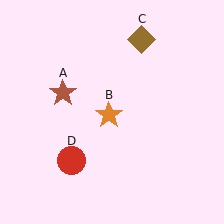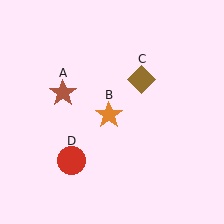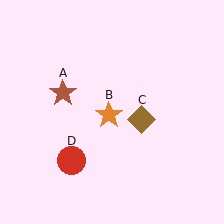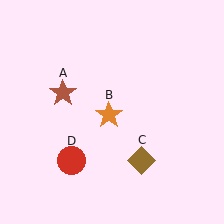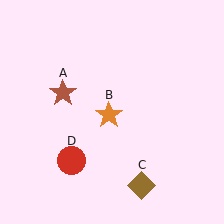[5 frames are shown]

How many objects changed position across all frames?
1 object changed position: brown diamond (object C).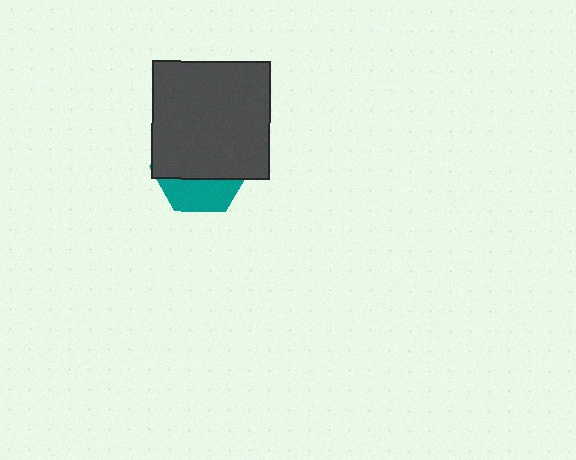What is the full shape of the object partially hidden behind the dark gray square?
The partially hidden object is a teal hexagon.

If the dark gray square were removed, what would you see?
You would see the complete teal hexagon.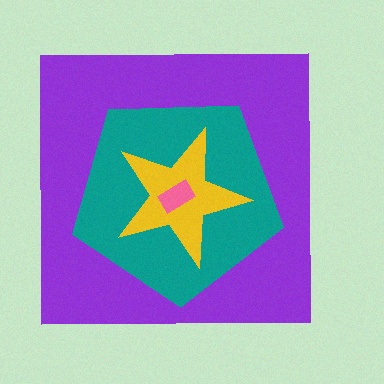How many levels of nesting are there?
4.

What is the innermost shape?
The pink rectangle.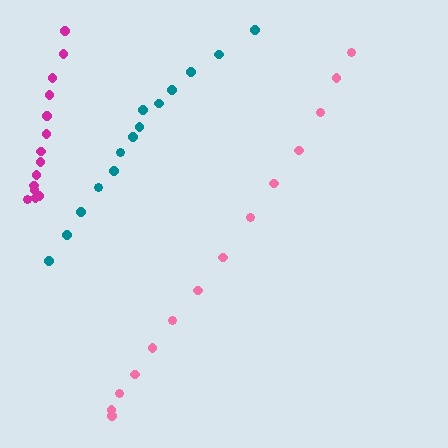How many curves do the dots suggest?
There are 3 distinct paths.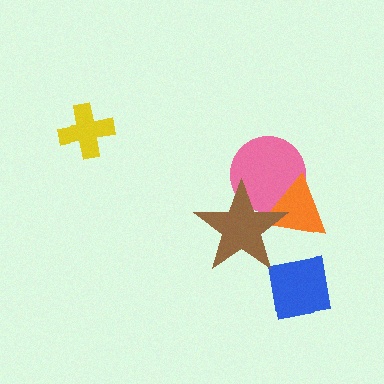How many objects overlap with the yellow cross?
0 objects overlap with the yellow cross.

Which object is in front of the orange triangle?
The brown star is in front of the orange triangle.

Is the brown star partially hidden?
No, no other shape covers it.